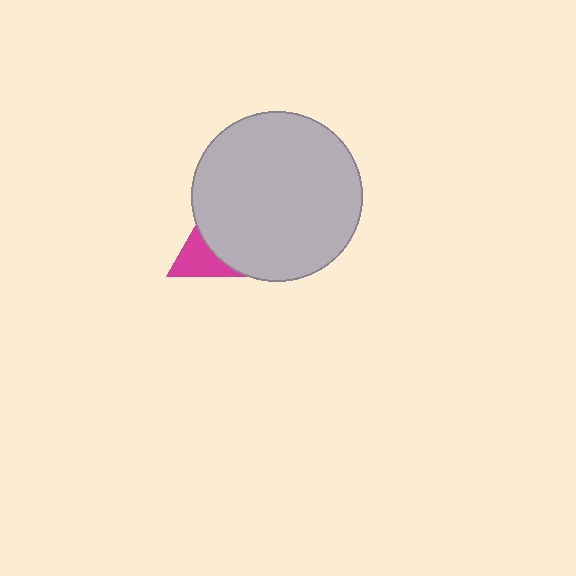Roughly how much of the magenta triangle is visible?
A small part of it is visible (roughly 36%).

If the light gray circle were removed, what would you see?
You would see the complete magenta triangle.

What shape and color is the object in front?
The object in front is a light gray circle.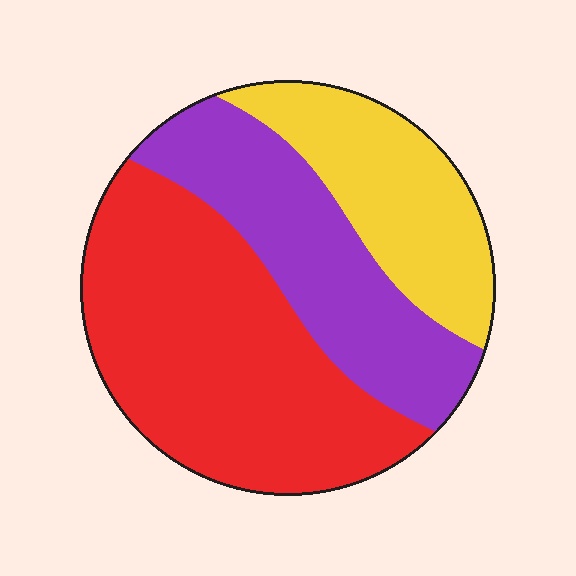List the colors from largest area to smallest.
From largest to smallest: red, purple, yellow.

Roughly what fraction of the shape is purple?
Purple covers 29% of the shape.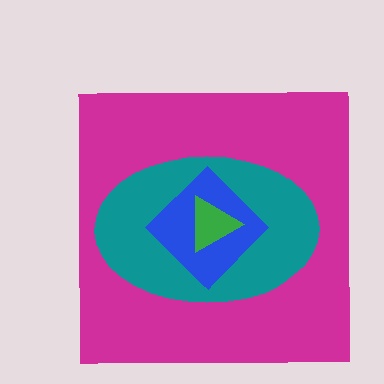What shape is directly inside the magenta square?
The teal ellipse.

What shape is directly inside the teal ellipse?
The blue diamond.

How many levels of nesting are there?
4.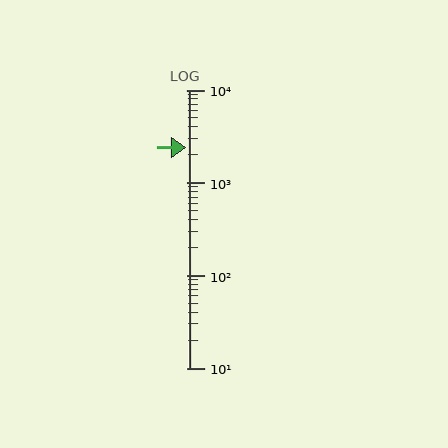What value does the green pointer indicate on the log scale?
The pointer indicates approximately 2400.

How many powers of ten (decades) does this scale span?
The scale spans 3 decades, from 10 to 10000.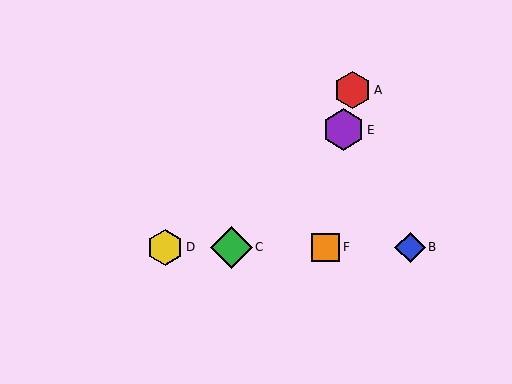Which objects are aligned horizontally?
Objects B, C, D, F are aligned horizontally.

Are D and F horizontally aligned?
Yes, both are at y≈247.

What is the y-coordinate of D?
Object D is at y≈247.